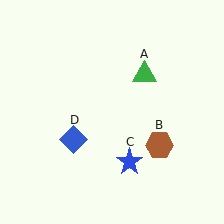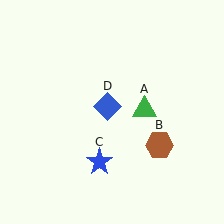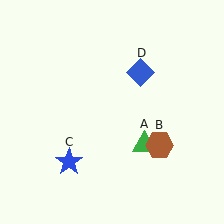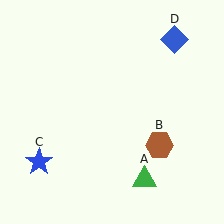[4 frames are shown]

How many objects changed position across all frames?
3 objects changed position: green triangle (object A), blue star (object C), blue diamond (object D).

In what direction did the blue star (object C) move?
The blue star (object C) moved left.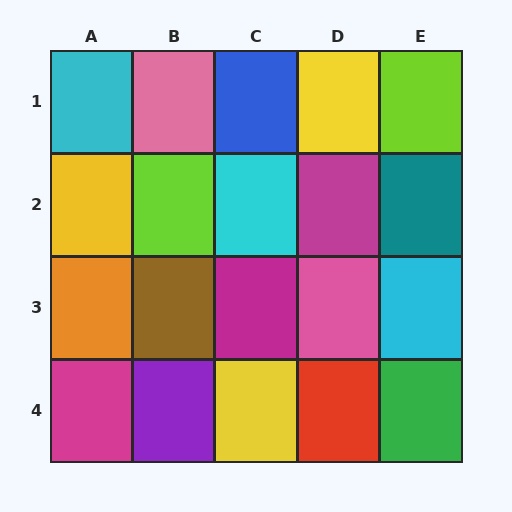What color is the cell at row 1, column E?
Lime.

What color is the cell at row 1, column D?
Yellow.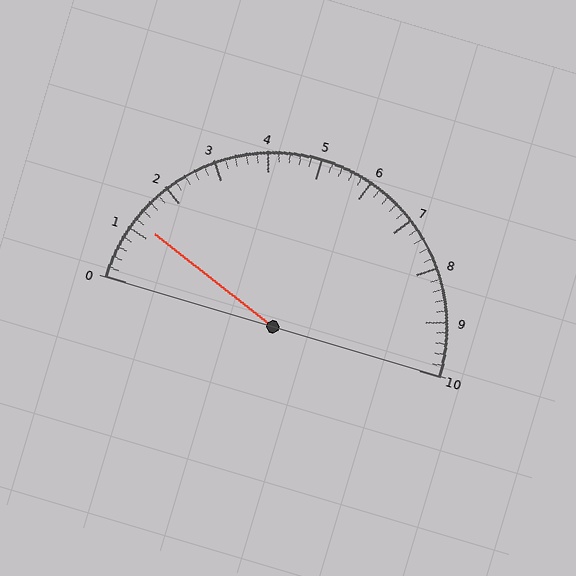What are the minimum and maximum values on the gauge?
The gauge ranges from 0 to 10.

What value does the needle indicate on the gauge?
The needle indicates approximately 1.2.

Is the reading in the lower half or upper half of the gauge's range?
The reading is in the lower half of the range (0 to 10).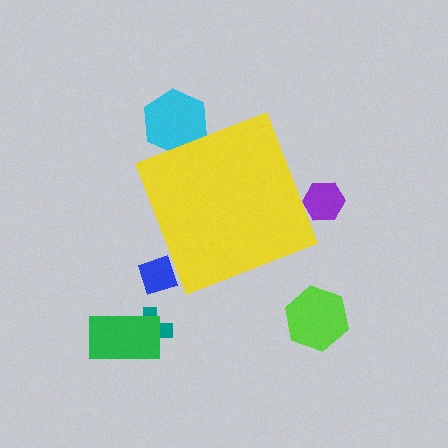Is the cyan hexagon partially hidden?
Yes, the cyan hexagon is partially hidden behind the yellow diamond.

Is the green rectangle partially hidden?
No, the green rectangle is fully visible.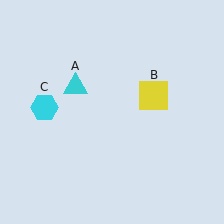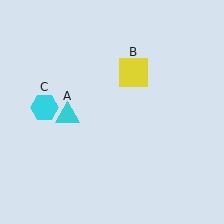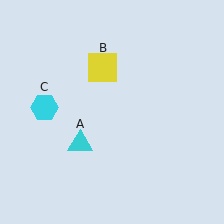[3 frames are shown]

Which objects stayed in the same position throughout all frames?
Cyan hexagon (object C) remained stationary.